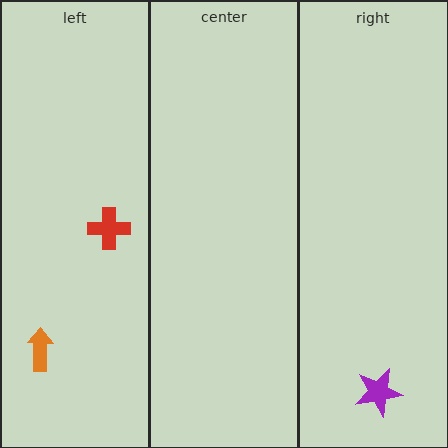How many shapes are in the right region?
1.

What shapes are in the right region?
The purple star.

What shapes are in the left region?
The orange arrow, the red cross.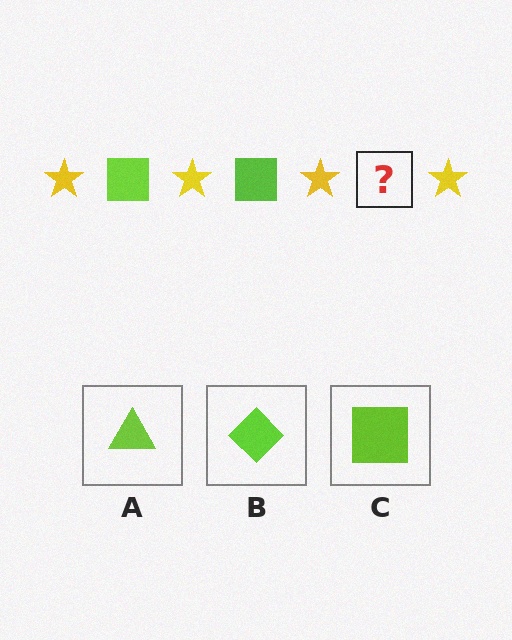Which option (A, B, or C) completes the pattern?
C.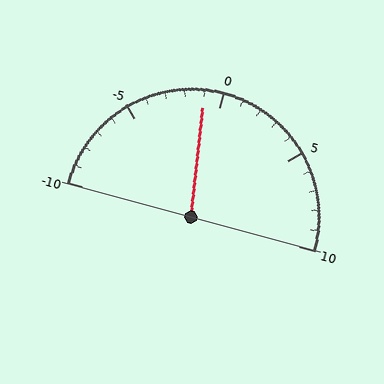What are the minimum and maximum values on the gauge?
The gauge ranges from -10 to 10.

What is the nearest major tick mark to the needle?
The nearest major tick mark is 0.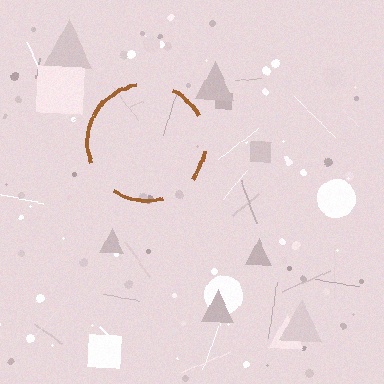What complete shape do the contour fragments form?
The contour fragments form a circle.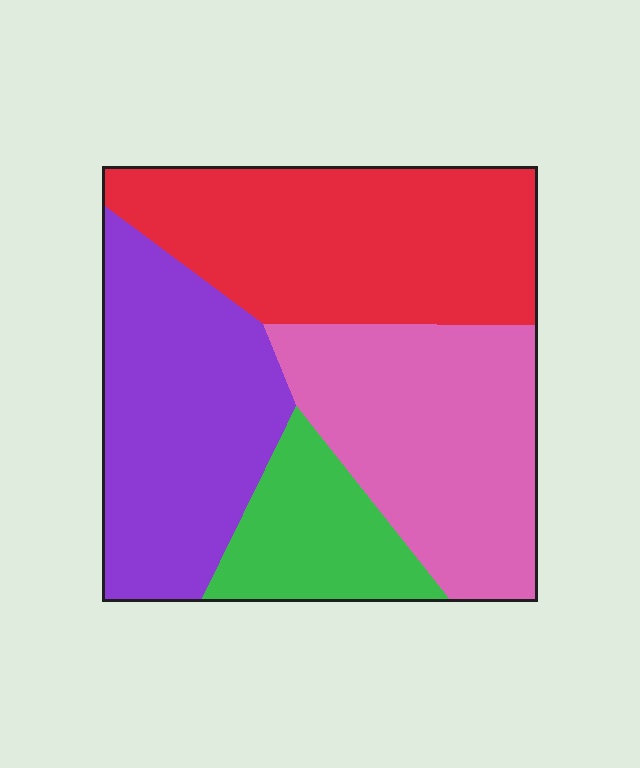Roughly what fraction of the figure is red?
Red takes up about one third (1/3) of the figure.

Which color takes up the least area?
Green, at roughly 15%.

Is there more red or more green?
Red.